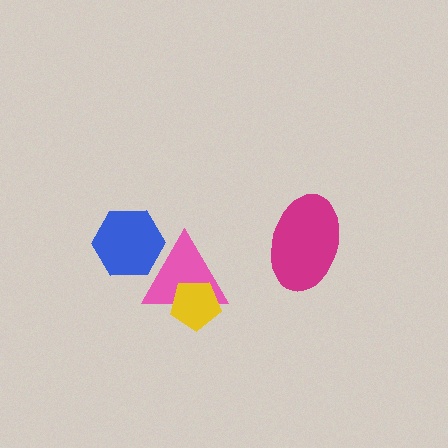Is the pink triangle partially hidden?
Yes, it is partially covered by another shape.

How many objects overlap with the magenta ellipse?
0 objects overlap with the magenta ellipse.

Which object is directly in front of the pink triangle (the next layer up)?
The blue hexagon is directly in front of the pink triangle.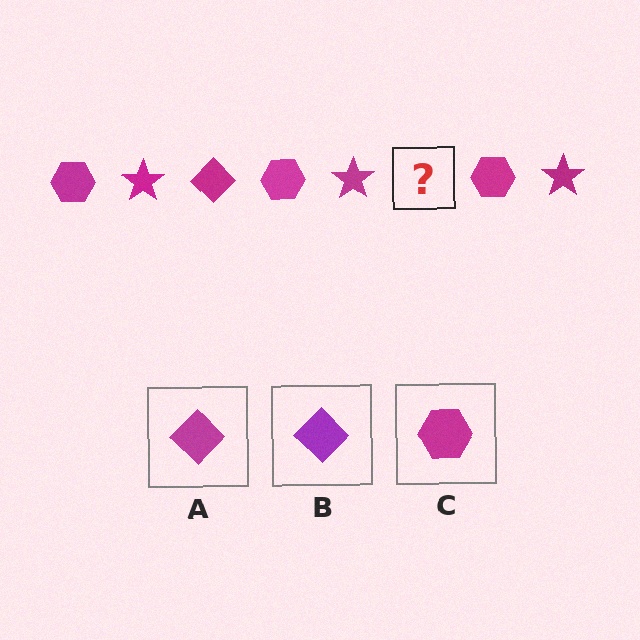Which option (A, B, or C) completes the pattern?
A.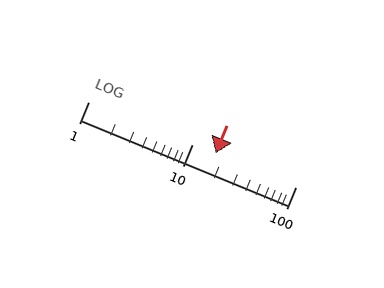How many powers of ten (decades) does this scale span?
The scale spans 2 decades, from 1 to 100.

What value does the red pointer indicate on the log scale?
The pointer indicates approximately 17.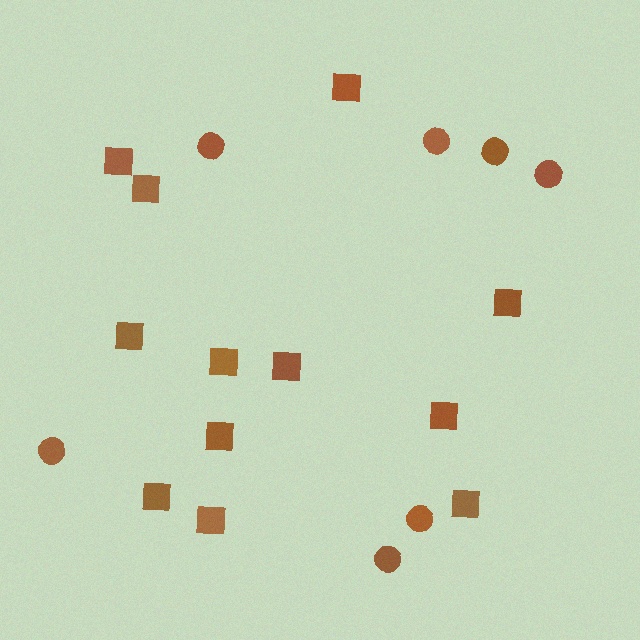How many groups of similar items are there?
There are 2 groups: one group of squares (12) and one group of circles (7).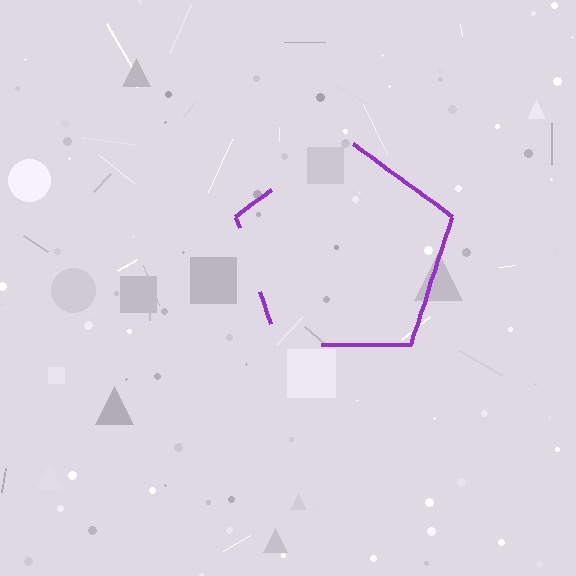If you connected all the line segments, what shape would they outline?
They would outline a pentagon.